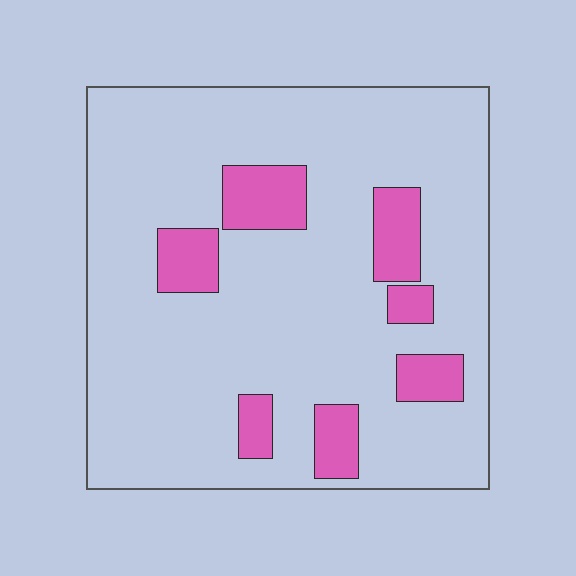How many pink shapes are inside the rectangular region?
7.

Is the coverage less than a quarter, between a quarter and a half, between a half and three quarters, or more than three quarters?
Less than a quarter.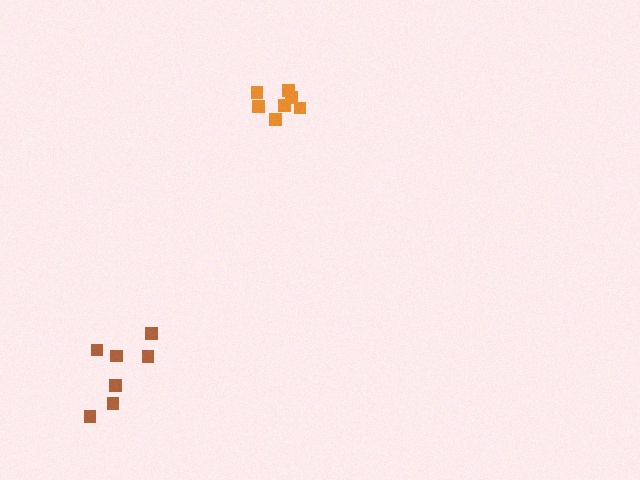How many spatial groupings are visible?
There are 2 spatial groupings.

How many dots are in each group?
Group 1: 7 dots, Group 2: 7 dots (14 total).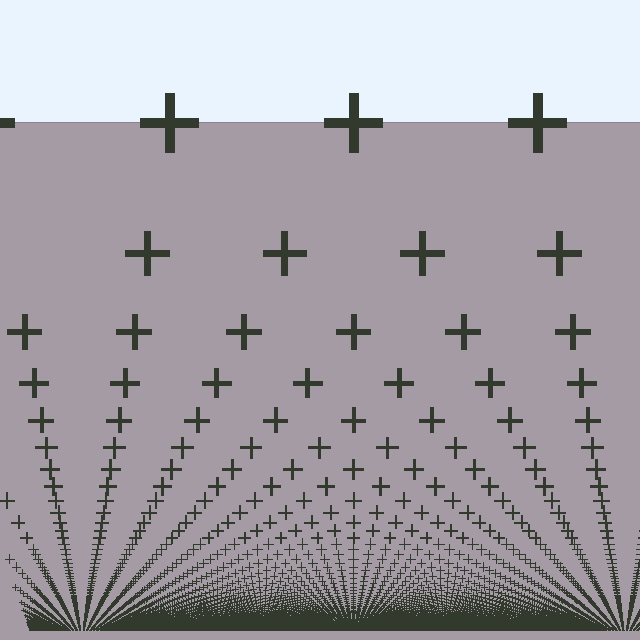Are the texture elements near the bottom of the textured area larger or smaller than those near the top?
Smaller. The gradient is inverted — elements near the bottom are smaller and denser.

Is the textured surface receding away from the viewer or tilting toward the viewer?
The surface appears to tilt toward the viewer. Texture elements get larger and sparser toward the top.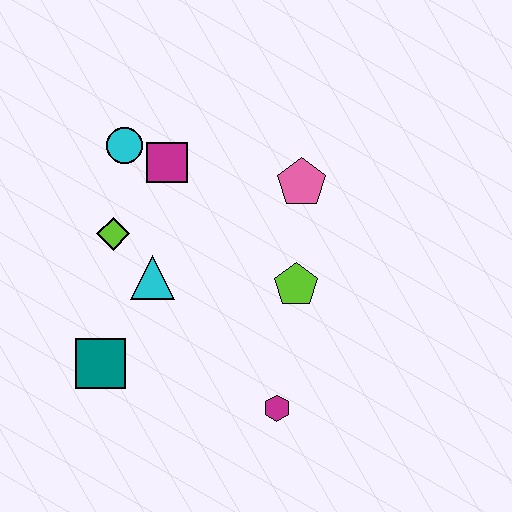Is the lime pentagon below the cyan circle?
Yes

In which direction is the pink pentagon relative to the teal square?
The pink pentagon is to the right of the teal square.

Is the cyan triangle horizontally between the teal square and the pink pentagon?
Yes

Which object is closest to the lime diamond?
The cyan triangle is closest to the lime diamond.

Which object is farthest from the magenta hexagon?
The cyan circle is farthest from the magenta hexagon.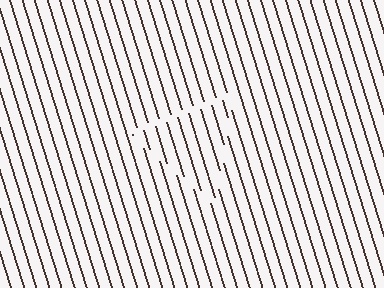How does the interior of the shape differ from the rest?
The interior of the shape contains the same grating, shifted by half a period — the contour is defined by the phase discontinuity where line-ends from the inner and outer gratings abut.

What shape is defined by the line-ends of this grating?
An illusory triangle. The interior of the shape contains the same grating, shifted by half a period — the contour is defined by the phase discontinuity where line-ends from the inner and outer gratings abut.